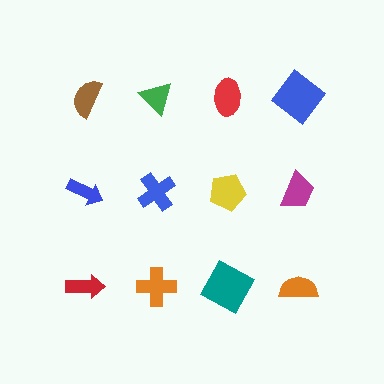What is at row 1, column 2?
A green triangle.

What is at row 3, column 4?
An orange semicircle.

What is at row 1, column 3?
A red ellipse.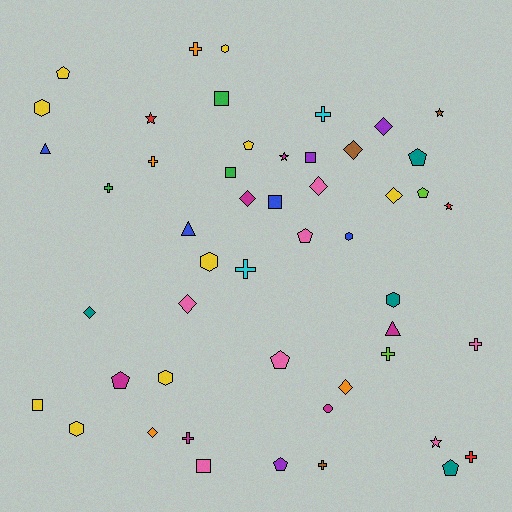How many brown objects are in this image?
There are 3 brown objects.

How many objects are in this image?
There are 50 objects.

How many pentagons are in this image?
There are 9 pentagons.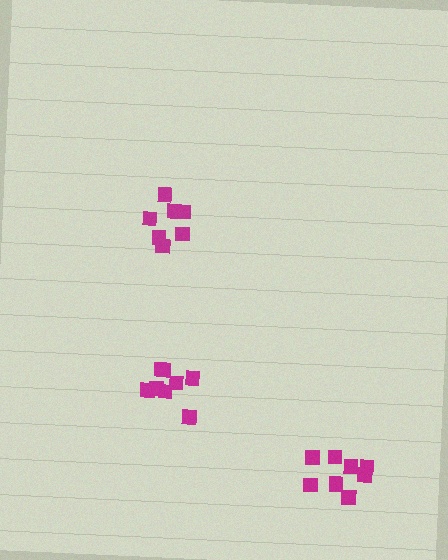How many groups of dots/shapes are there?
There are 3 groups.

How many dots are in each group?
Group 1: 7 dots, Group 2: 9 dots, Group 3: 8 dots (24 total).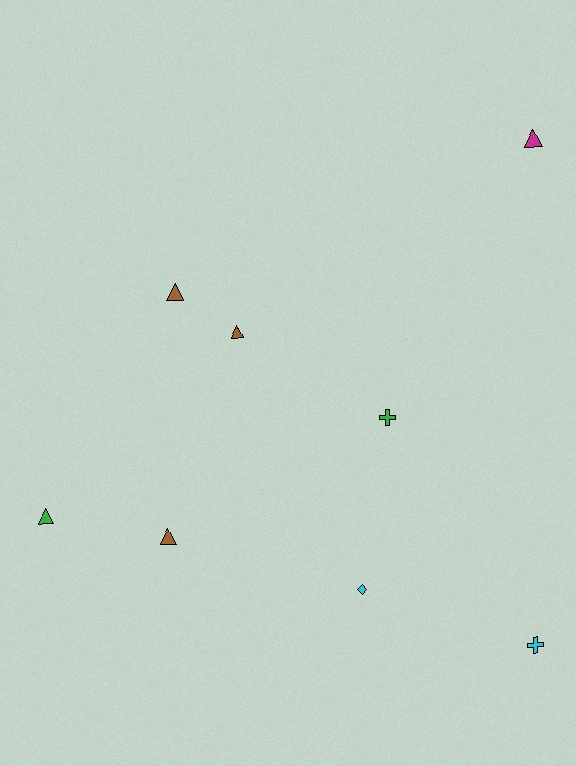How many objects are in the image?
There are 8 objects.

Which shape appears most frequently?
Triangle, with 5 objects.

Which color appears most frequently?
Brown, with 3 objects.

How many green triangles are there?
There is 1 green triangle.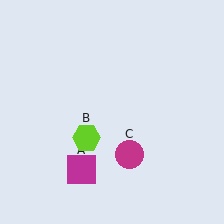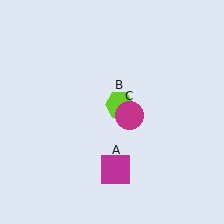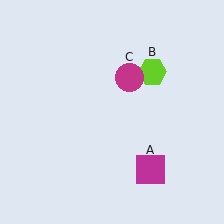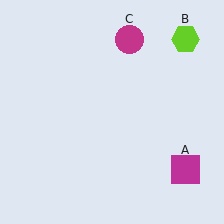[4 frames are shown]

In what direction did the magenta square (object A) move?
The magenta square (object A) moved right.